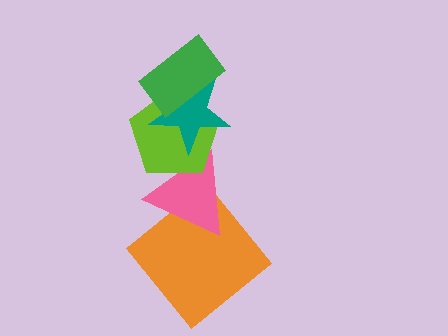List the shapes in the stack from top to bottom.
From top to bottom: the green rectangle, the teal star, the lime pentagon, the pink triangle, the orange diamond.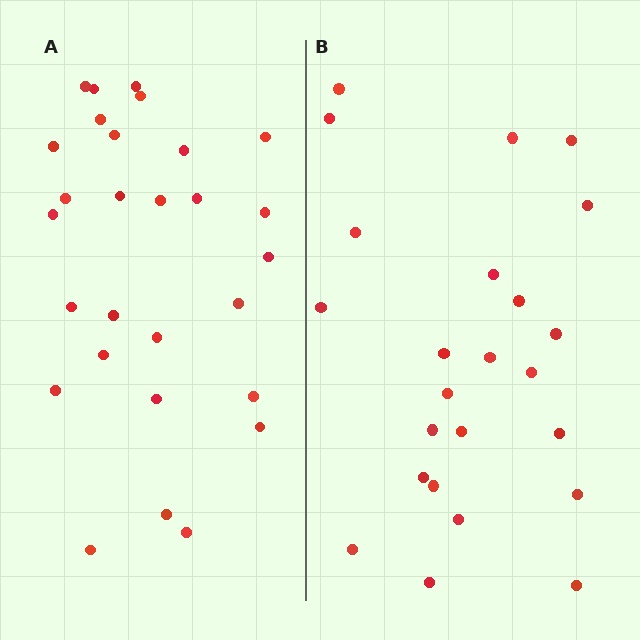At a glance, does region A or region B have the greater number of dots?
Region A (the left region) has more dots.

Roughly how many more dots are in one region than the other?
Region A has about 4 more dots than region B.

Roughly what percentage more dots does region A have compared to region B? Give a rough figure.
About 15% more.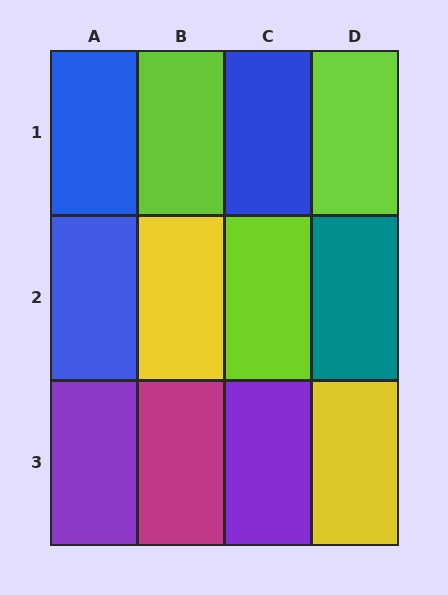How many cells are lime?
3 cells are lime.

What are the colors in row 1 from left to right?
Blue, lime, blue, lime.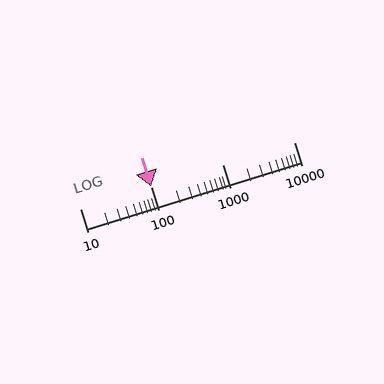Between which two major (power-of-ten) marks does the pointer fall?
The pointer is between 100 and 1000.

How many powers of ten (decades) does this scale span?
The scale spans 3 decades, from 10 to 10000.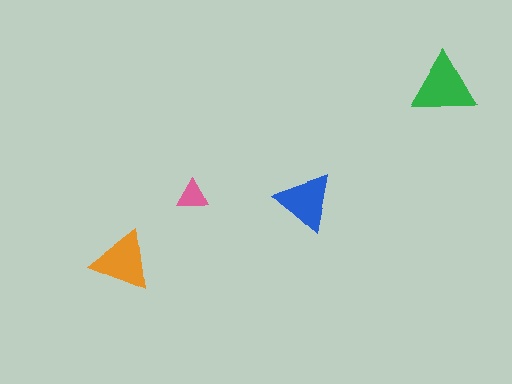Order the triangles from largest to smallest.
the green one, the orange one, the blue one, the pink one.